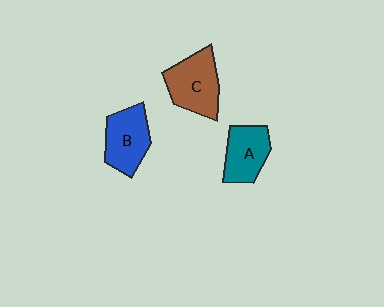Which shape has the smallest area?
Shape A (teal).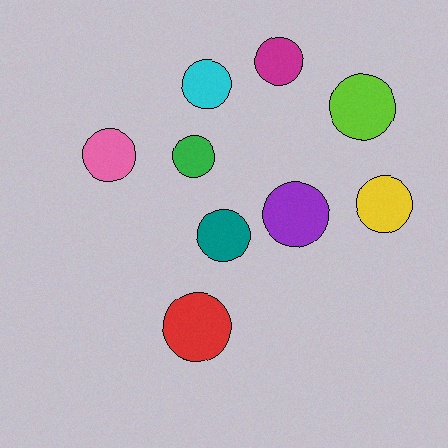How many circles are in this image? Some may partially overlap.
There are 9 circles.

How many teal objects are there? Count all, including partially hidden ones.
There is 1 teal object.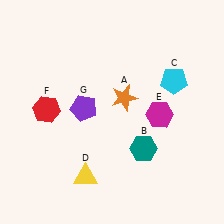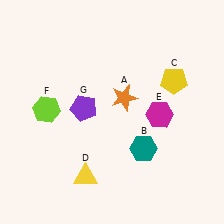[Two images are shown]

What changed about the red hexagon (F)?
In Image 1, F is red. In Image 2, it changed to lime.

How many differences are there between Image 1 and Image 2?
There are 2 differences between the two images.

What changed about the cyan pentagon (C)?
In Image 1, C is cyan. In Image 2, it changed to yellow.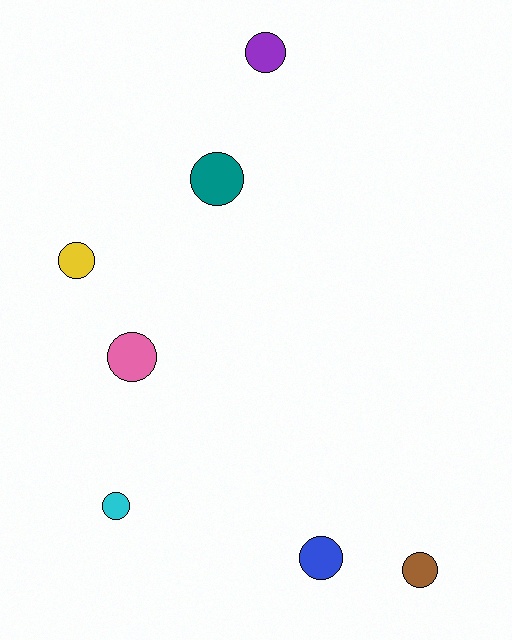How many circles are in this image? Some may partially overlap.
There are 7 circles.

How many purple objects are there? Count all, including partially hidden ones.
There is 1 purple object.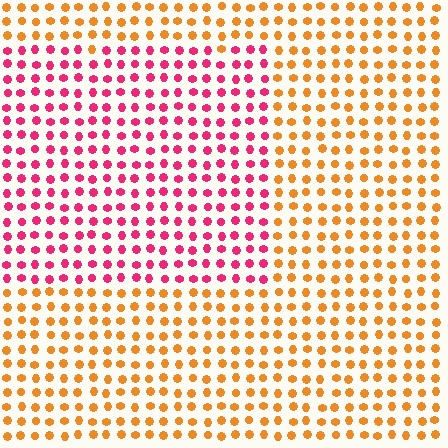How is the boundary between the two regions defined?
The boundary is defined purely by a slight shift in hue (about 55 degrees). Spacing, size, and orientation are identical on both sides.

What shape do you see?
I see a rectangle.